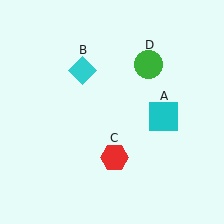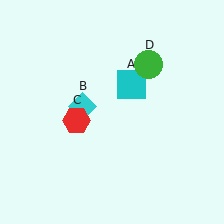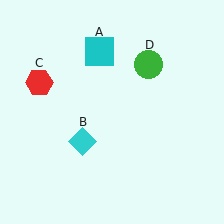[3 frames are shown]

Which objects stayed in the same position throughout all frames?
Green circle (object D) remained stationary.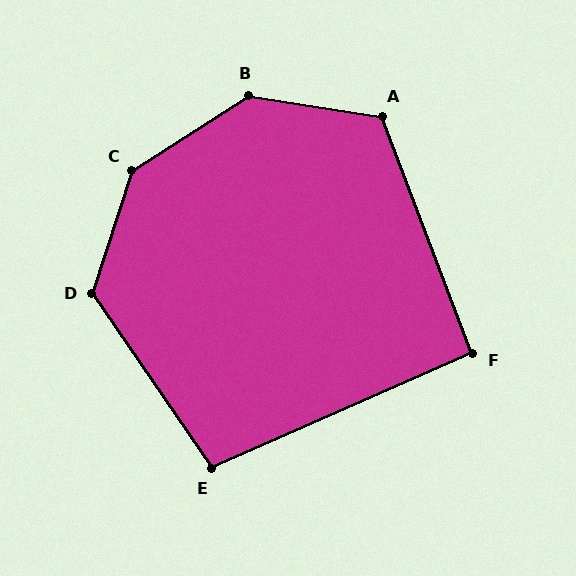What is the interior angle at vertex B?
Approximately 139 degrees (obtuse).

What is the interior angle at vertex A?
Approximately 120 degrees (obtuse).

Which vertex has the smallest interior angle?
F, at approximately 93 degrees.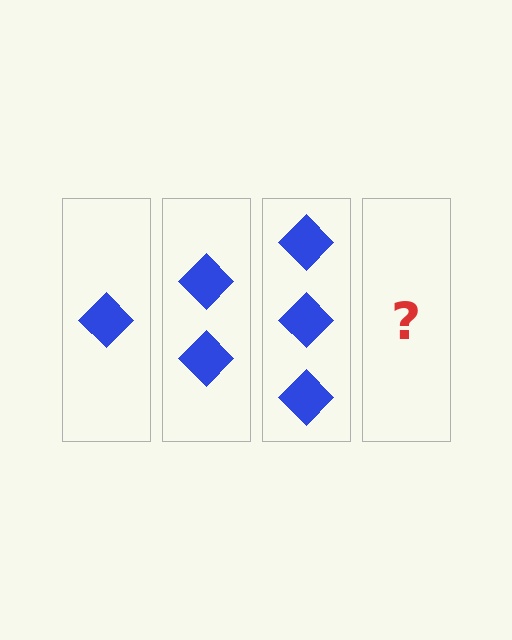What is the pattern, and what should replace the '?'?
The pattern is that each step adds one more diamond. The '?' should be 4 diamonds.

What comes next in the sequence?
The next element should be 4 diamonds.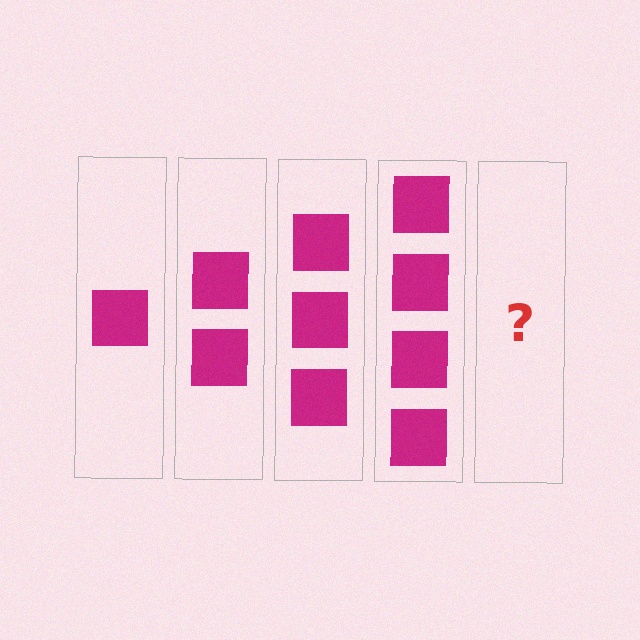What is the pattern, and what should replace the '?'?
The pattern is that each step adds one more square. The '?' should be 5 squares.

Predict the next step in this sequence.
The next step is 5 squares.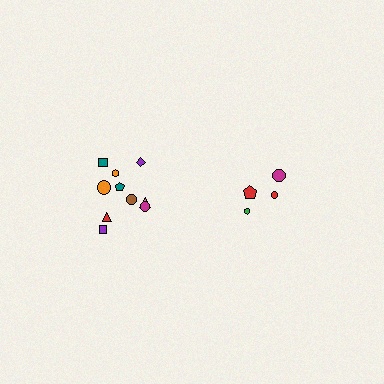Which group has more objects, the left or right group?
The left group.